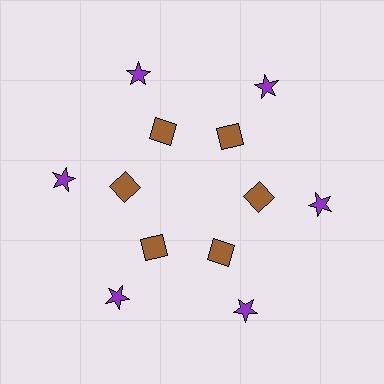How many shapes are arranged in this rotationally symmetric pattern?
There are 12 shapes, arranged in 6 groups of 2.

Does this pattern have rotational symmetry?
Yes, this pattern has 6-fold rotational symmetry. It looks the same after rotating 60 degrees around the center.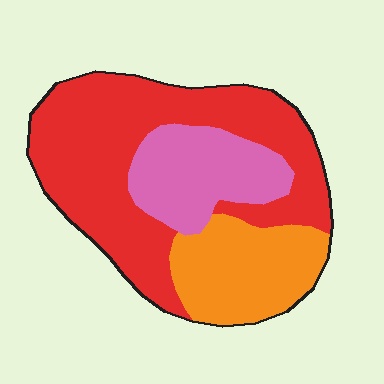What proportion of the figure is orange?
Orange takes up about one quarter (1/4) of the figure.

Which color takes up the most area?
Red, at roughly 55%.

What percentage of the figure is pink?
Pink covers roughly 20% of the figure.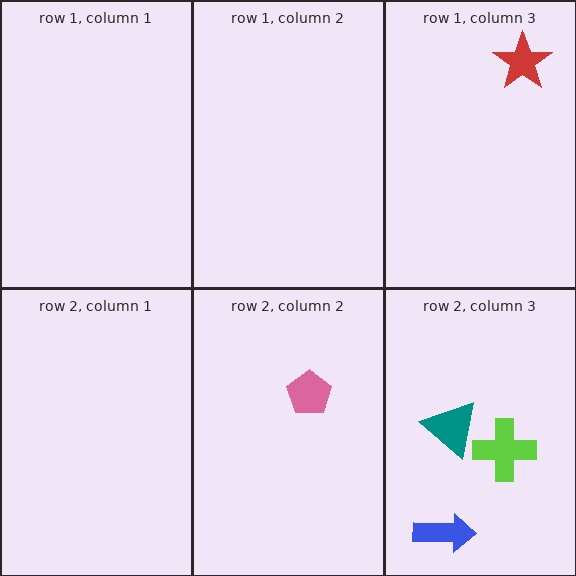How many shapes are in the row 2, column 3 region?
3.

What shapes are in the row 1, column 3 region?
The red star.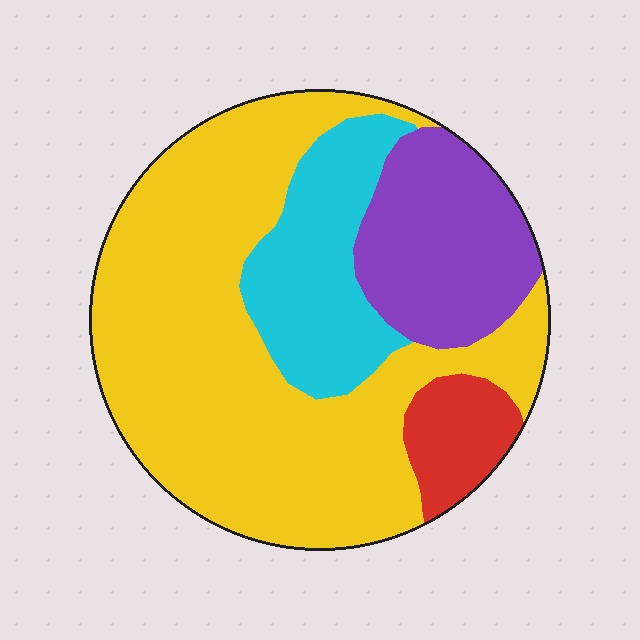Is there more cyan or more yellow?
Yellow.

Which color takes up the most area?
Yellow, at roughly 60%.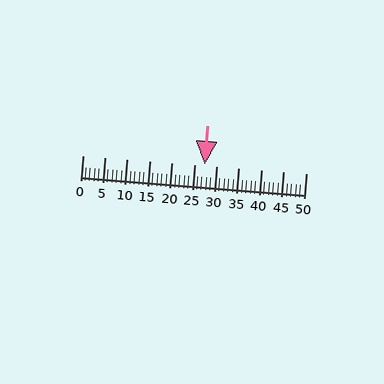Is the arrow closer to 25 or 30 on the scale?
The arrow is closer to 25.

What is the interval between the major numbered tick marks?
The major tick marks are spaced 5 units apart.